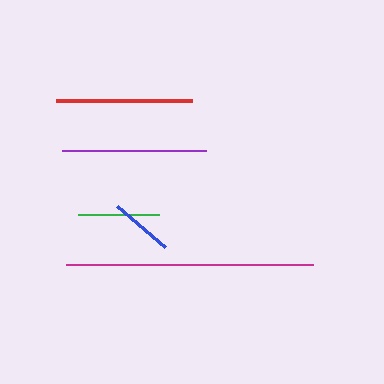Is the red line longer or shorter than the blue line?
The red line is longer than the blue line.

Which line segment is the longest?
The magenta line is the longest at approximately 247 pixels.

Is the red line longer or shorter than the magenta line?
The magenta line is longer than the red line.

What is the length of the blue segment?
The blue segment is approximately 64 pixels long.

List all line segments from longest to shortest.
From longest to shortest: magenta, purple, red, green, blue.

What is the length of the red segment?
The red segment is approximately 136 pixels long.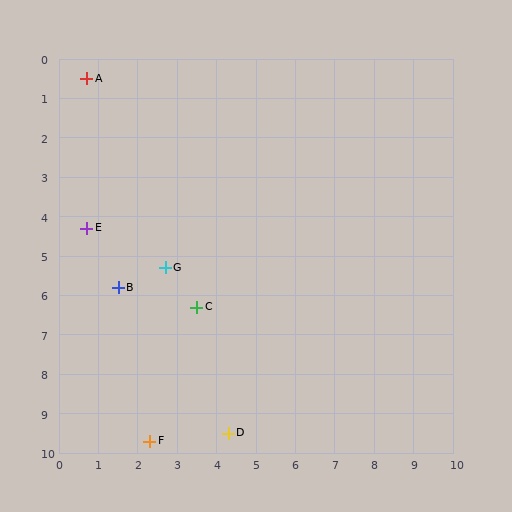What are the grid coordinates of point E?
Point E is at approximately (0.7, 4.3).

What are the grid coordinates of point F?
Point F is at approximately (2.3, 9.7).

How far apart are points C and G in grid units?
Points C and G are about 1.3 grid units apart.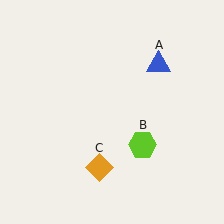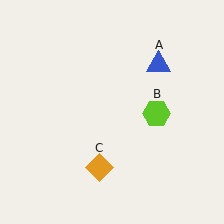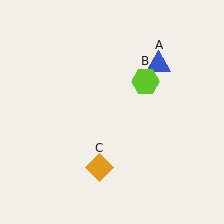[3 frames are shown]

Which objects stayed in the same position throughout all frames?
Blue triangle (object A) and orange diamond (object C) remained stationary.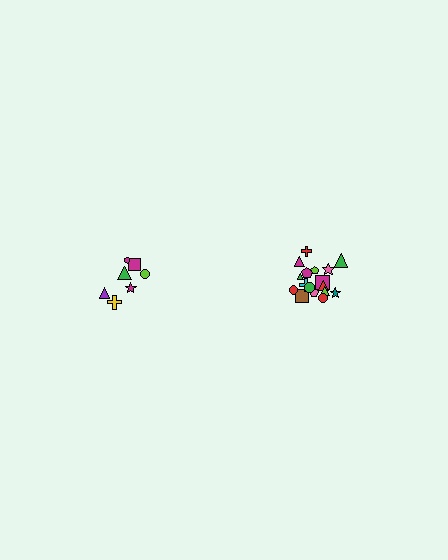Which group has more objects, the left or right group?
The right group.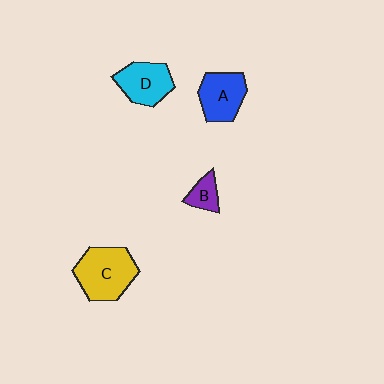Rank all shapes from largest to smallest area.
From largest to smallest: C (yellow), A (blue), D (cyan), B (purple).